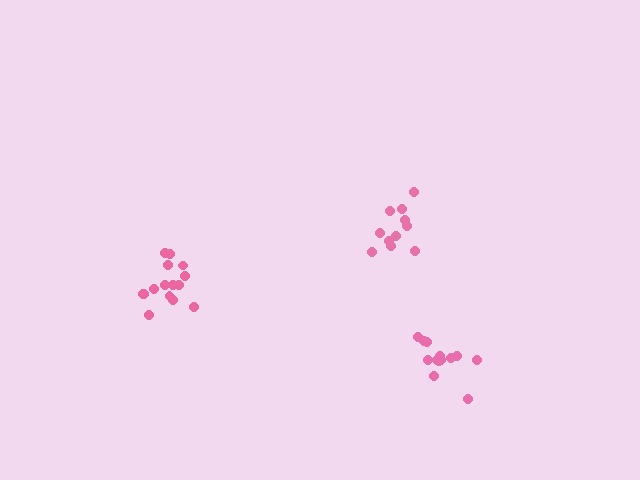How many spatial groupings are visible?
There are 3 spatial groupings.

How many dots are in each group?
Group 1: 11 dots, Group 2: 13 dots, Group 3: 15 dots (39 total).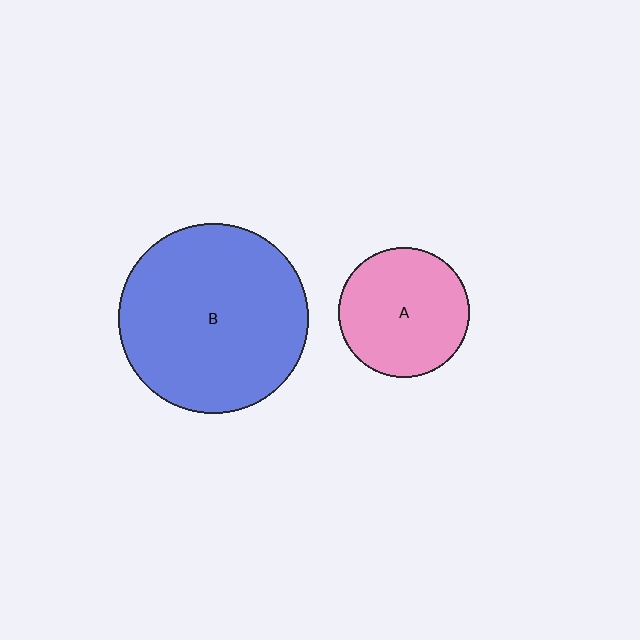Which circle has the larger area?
Circle B (blue).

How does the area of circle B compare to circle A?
Approximately 2.1 times.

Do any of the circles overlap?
No, none of the circles overlap.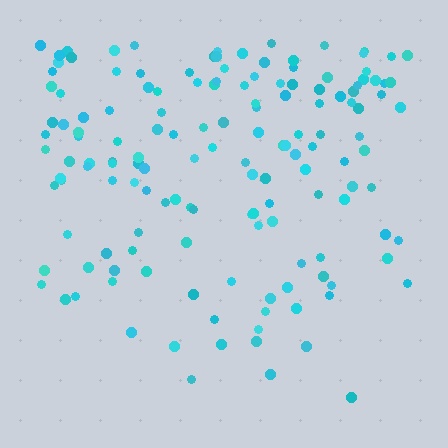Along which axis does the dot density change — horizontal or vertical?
Vertical.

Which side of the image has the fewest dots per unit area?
The bottom.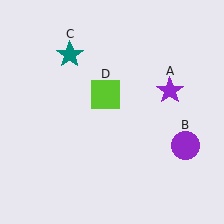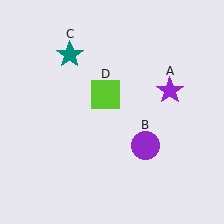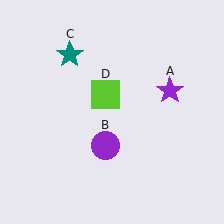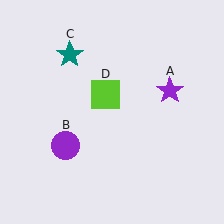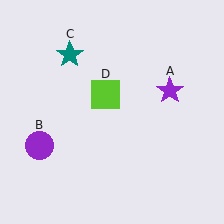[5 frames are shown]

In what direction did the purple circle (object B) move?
The purple circle (object B) moved left.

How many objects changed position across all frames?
1 object changed position: purple circle (object B).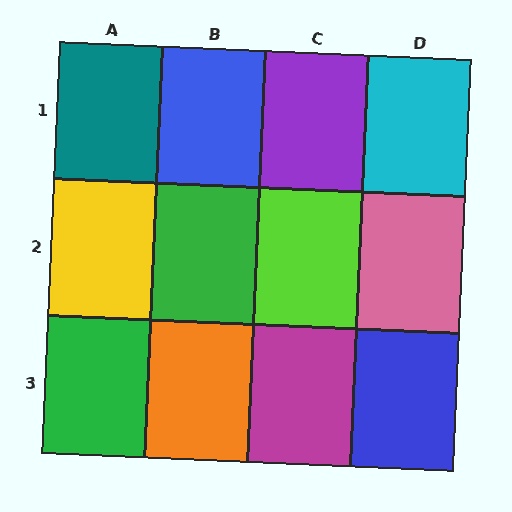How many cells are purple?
1 cell is purple.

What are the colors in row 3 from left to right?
Green, orange, magenta, blue.